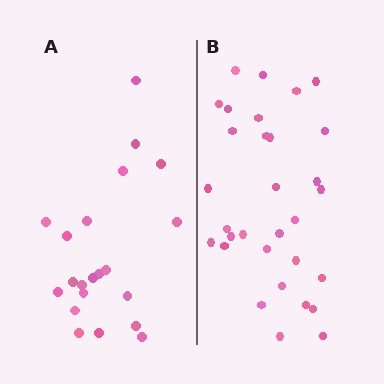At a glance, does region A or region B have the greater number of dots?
Region B (the right region) has more dots.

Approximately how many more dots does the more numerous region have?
Region B has roughly 10 or so more dots than region A.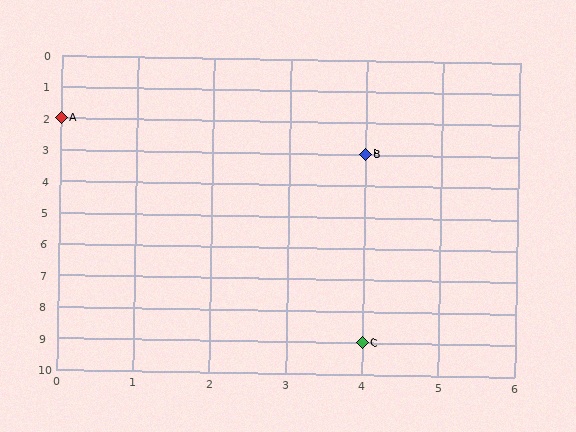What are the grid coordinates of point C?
Point C is at grid coordinates (4, 9).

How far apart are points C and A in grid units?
Points C and A are 4 columns and 7 rows apart (about 8.1 grid units diagonally).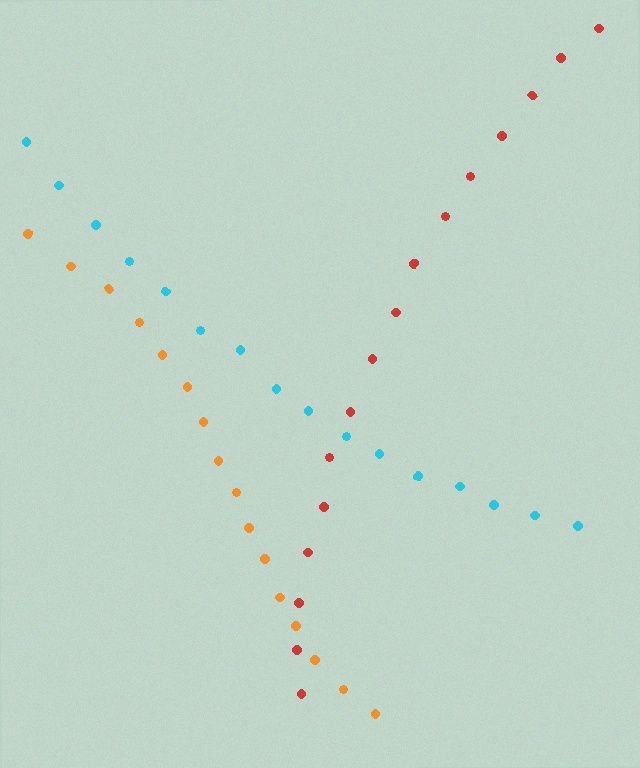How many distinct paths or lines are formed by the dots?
There are 3 distinct paths.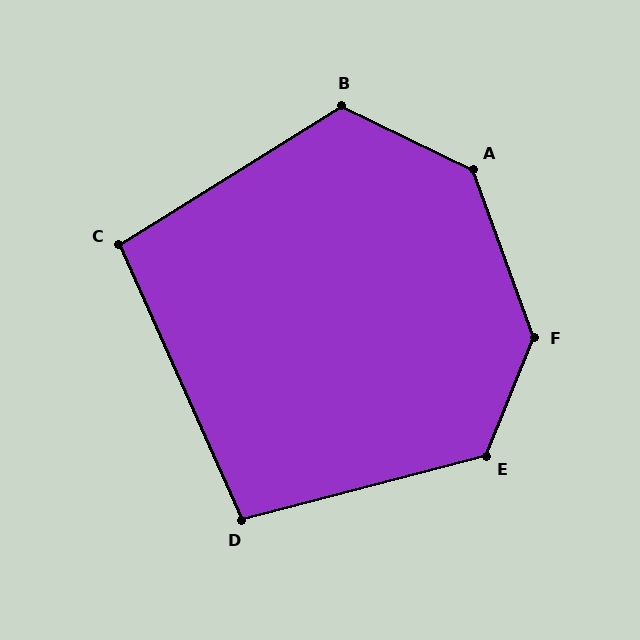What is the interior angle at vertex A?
Approximately 136 degrees (obtuse).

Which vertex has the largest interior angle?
F, at approximately 138 degrees.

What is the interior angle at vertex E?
Approximately 127 degrees (obtuse).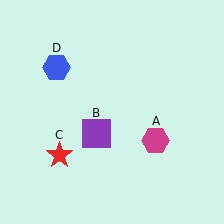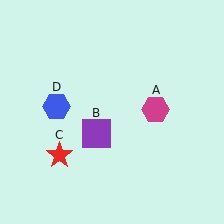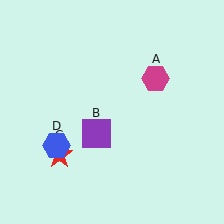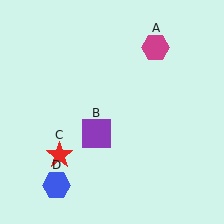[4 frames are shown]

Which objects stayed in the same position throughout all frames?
Purple square (object B) and red star (object C) remained stationary.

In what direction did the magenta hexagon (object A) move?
The magenta hexagon (object A) moved up.